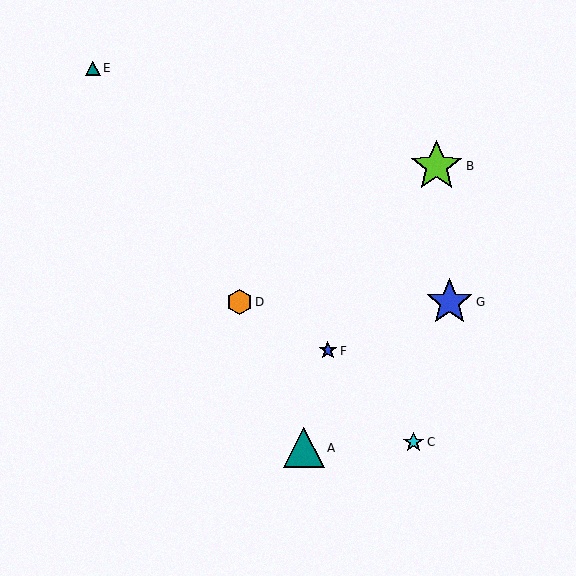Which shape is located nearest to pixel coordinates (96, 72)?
The teal triangle (labeled E) at (93, 68) is nearest to that location.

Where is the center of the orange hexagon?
The center of the orange hexagon is at (239, 302).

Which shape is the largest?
The lime star (labeled B) is the largest.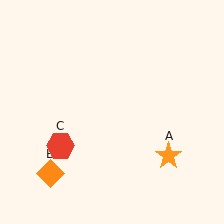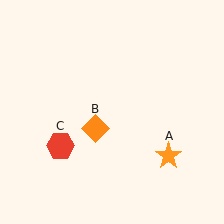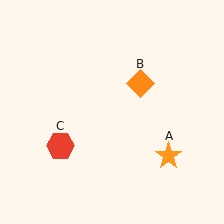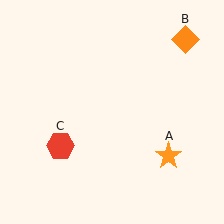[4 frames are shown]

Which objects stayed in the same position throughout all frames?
Orange star (object A) and red hexagon (object C) remained stationary.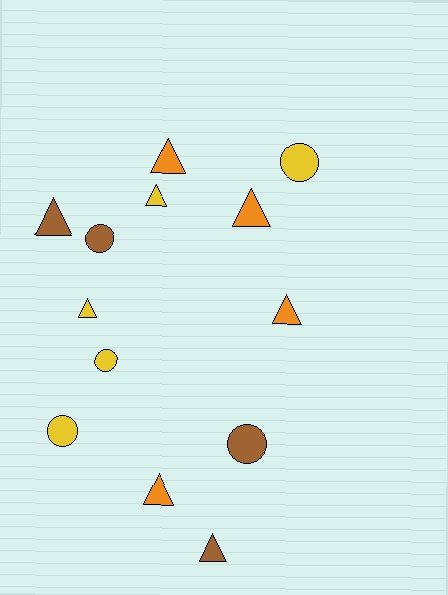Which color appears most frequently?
Yellow, with 5 objects.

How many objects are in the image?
There are 13 objects.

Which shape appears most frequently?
Triangle, with 8 objects.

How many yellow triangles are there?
There are 2 yellow triangles.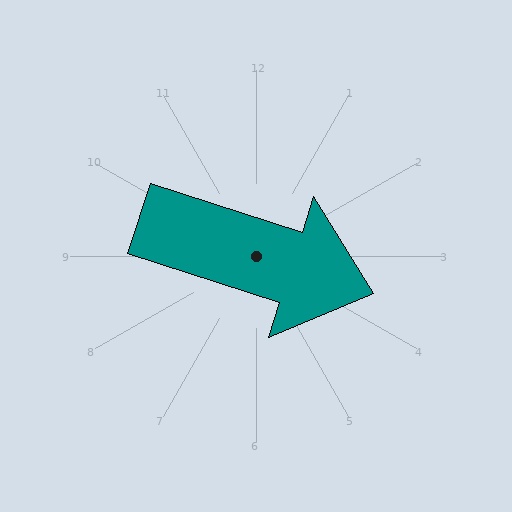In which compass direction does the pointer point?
East.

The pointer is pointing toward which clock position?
Roughly 4 o'clock.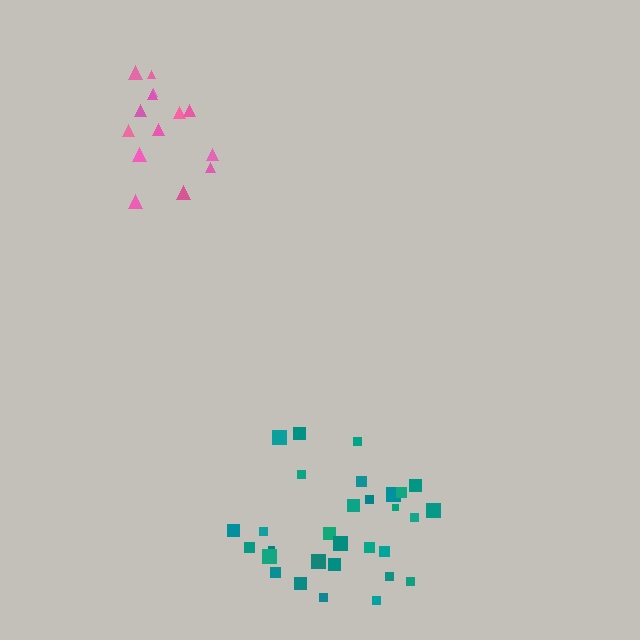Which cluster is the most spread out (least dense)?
Pink.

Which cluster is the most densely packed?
Teal.